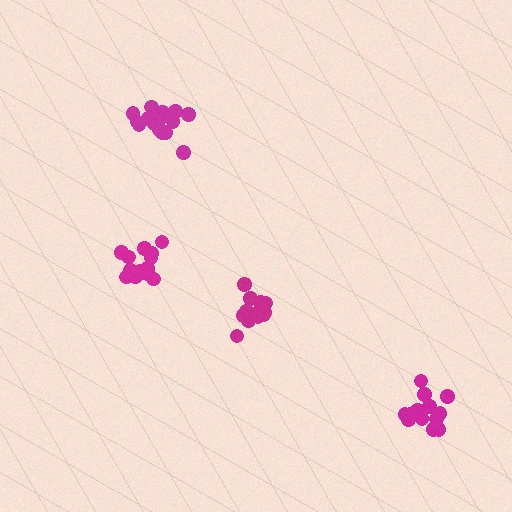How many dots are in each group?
Group 1: 14 dots, Group 2: 15 dots, Group 3: 13 dots, Group 4: 14 dots (56 total).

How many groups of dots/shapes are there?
There are 4 groups.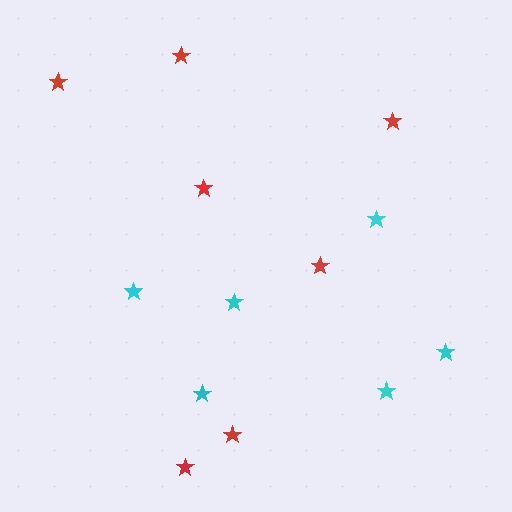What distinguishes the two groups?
There are 2 groups: one group of red stars (7) and one group of cyan stars (6).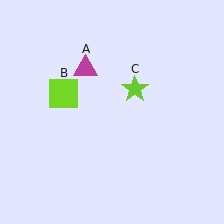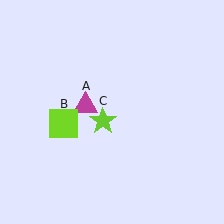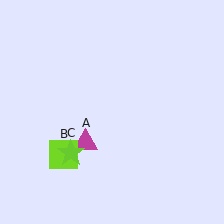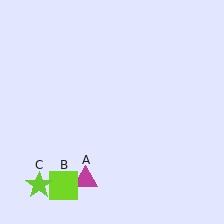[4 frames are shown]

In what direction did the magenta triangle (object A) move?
The magenta triangle (object A) moved down.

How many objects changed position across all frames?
3 objects changed position: magenta triangle (object A), lime square (object B), lime star (object C).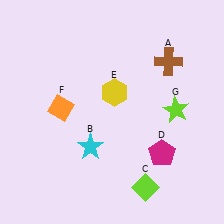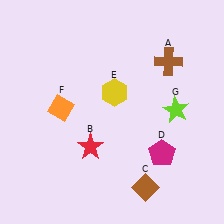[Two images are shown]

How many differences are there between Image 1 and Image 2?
There are 2 differences between the two images.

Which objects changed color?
B changed from cyan to red. C changed from lime to brown.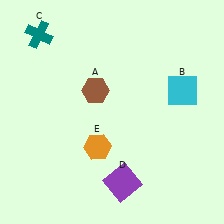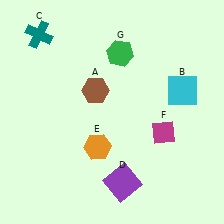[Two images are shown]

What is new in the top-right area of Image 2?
A green hexagon (G) was added in the top-right area of Image 2.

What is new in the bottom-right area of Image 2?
A magenta diamond (F) was added in the bottom-right area of Image 2.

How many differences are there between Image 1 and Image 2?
There are 2 differences between the two images.